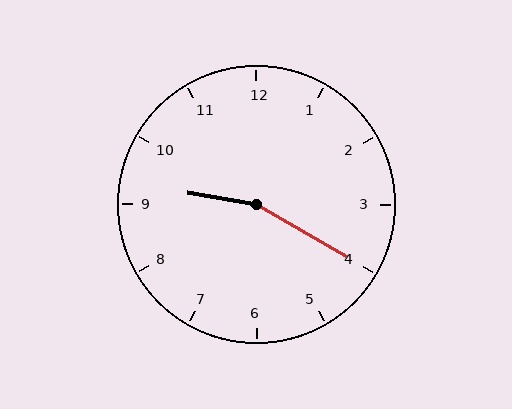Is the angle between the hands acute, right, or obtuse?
It is obtuse.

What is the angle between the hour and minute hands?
Approximately 160 degrees.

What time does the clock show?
9:20.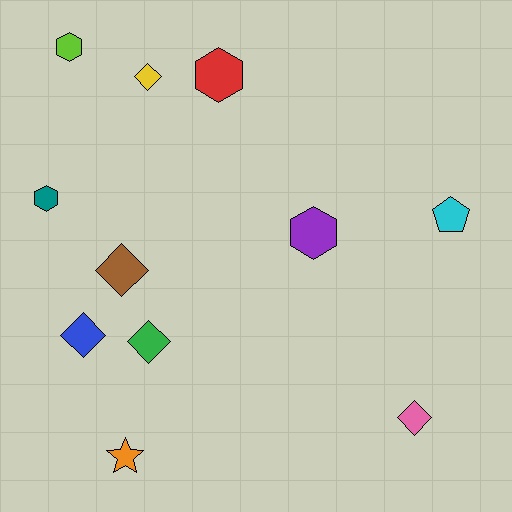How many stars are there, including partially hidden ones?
There is 1 star.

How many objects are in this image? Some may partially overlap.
There are 11 objects.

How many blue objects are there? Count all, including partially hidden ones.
There is 1 blue object.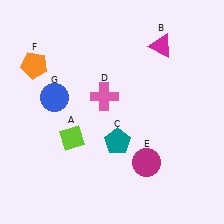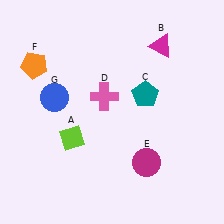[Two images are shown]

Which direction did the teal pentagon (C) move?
The teal pentagon (C) moved up.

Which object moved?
The teal pentagon (C) moved up.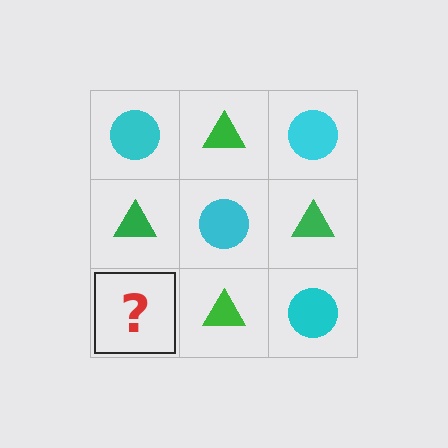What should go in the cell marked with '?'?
The missing cell should contain a cyan circle.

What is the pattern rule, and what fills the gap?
The rule is that it alternates cyan circle and green triangle in a checkerboard pattern. The gap should be filled with a cyan circle.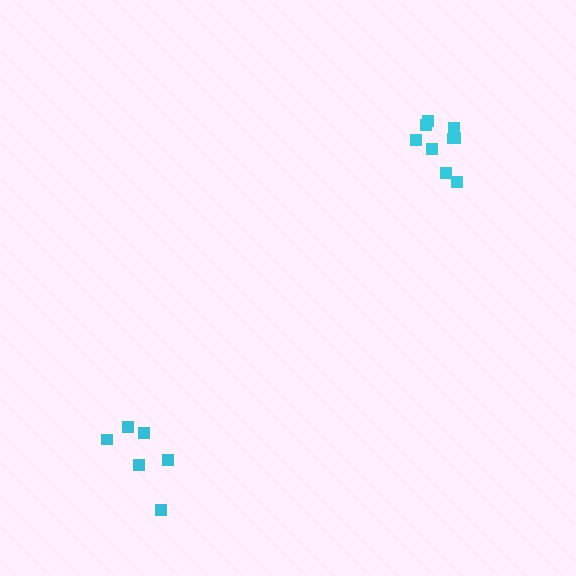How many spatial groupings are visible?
There are 2 spatial groupings.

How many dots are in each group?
Group 1: 9 dots, Group 2: 6 dots (15 total).